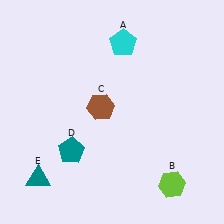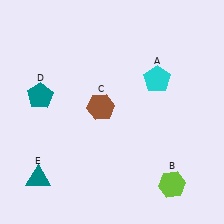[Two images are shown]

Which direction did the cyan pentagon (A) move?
The cyan pentagon (A) moved down.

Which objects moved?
The objects that moved are: the cyan pentagon (A), the teal pentagon (D).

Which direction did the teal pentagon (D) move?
The teal pentagon (D) moved up.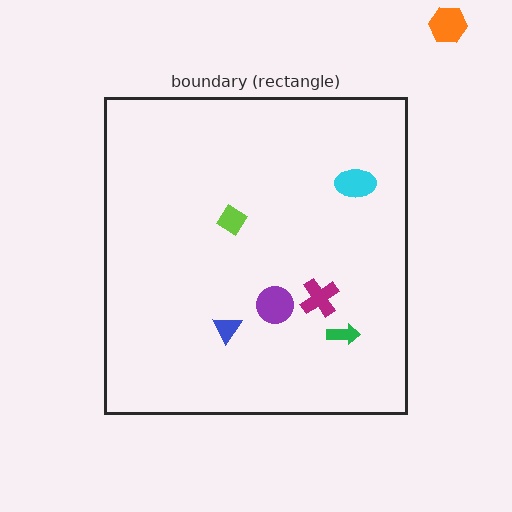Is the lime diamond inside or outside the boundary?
Inside.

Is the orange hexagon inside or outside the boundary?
Outside.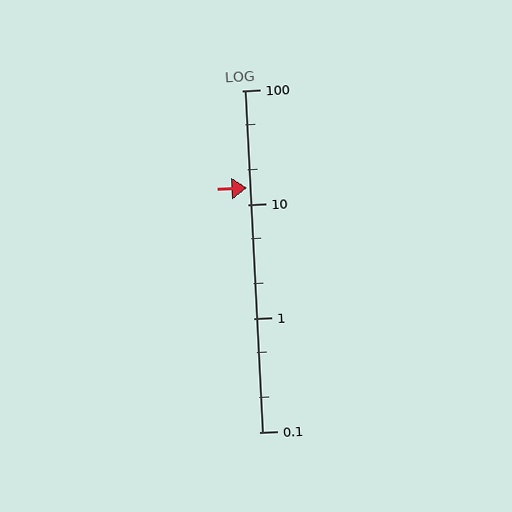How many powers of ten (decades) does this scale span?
The scale spans 3 decades, from 0.1 to 100.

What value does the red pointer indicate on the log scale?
The pointer indicates approximately 14.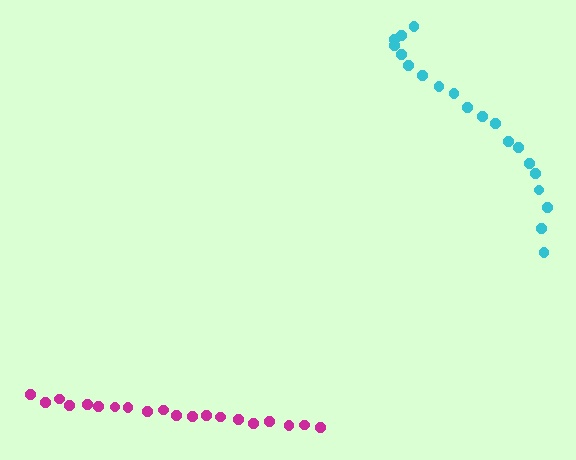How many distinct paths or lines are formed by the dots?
There are 2 distinct paths.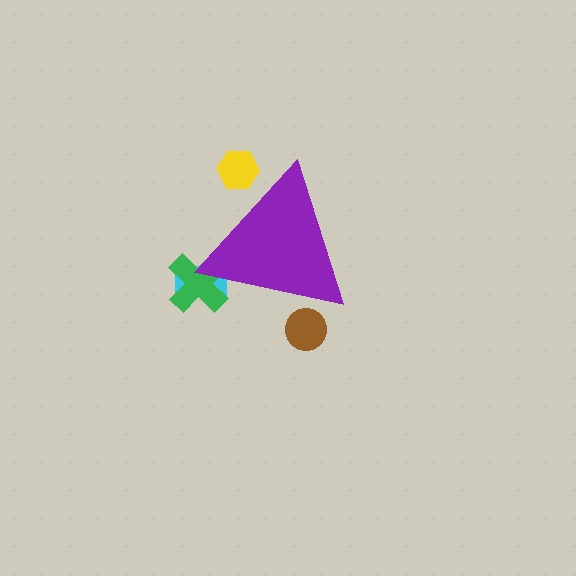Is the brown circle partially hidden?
Yes, the brown circle is partially hidden behind the purple triangle.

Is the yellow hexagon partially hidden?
Yes, the yellow hexagon is partially hidden behind the purple triangle.